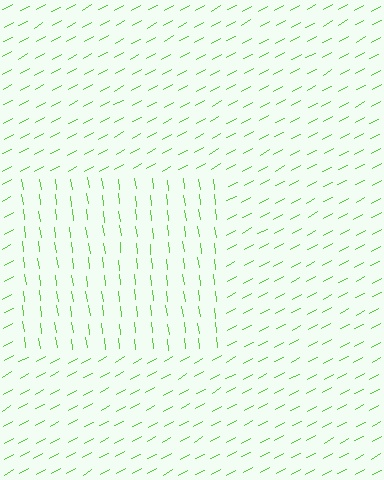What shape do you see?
I see a rectangle.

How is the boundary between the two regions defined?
The boundary is defined purely by a change in line orientation (approximately 69 degrees difference). All lines are the same color and thickness.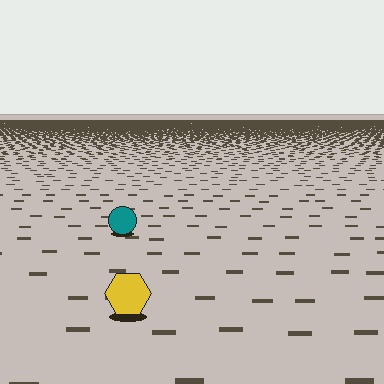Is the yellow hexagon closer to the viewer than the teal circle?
Yes. The yellow hexagon is closer — you can tell from the texture gradient: the ground texture is coarser near it.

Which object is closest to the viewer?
The yellow hexagon is closest. The texture marks near it are larger and more spread out.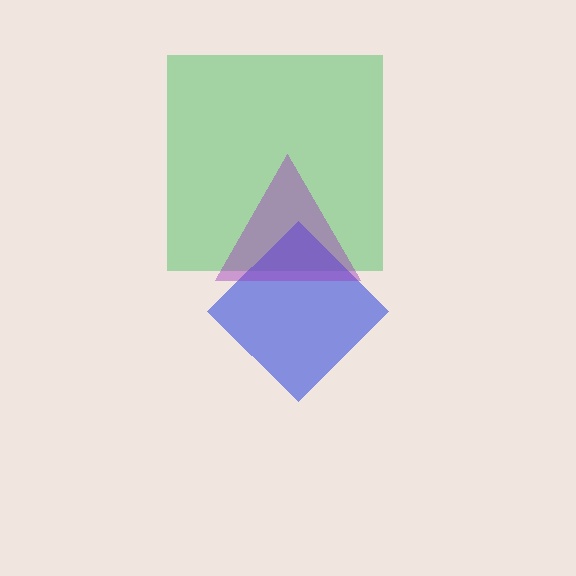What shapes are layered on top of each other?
The layered shapes are: a green square, a blue diamond, a purple triangle.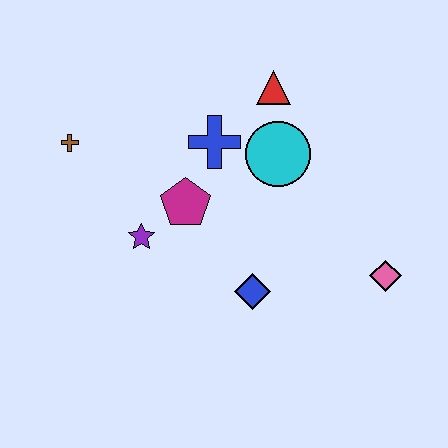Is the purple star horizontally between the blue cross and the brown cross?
Yes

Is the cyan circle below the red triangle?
Yes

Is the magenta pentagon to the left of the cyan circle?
Yes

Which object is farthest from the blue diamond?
The brown cross is farthest from the blue diamond.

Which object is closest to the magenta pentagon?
The purple star is closest to the magenta pentagon.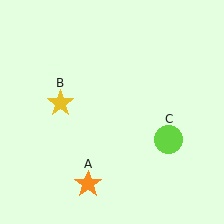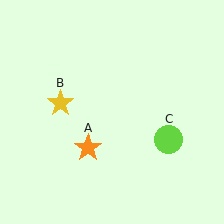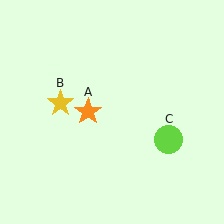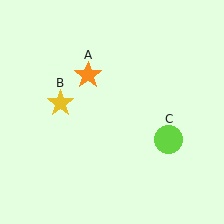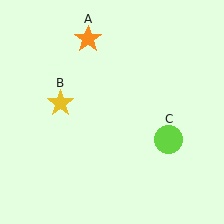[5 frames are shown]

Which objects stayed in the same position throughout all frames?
Yellow star (object B) and lime circle (object C) remained stationary.